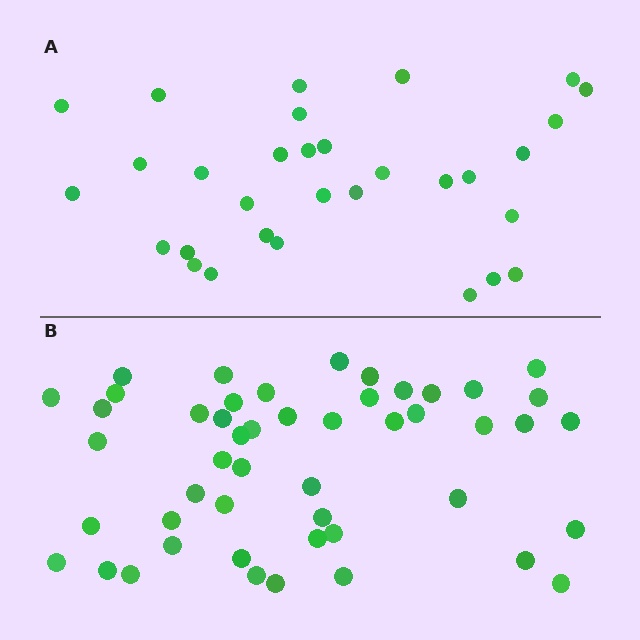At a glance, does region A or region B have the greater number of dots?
Region B (the bottom region) has more dots.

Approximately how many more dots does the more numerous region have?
Region B has approximately 20 more dots than region A.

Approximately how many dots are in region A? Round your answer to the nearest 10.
About 30 dots. (The exact count is 31, which rounds to 30.)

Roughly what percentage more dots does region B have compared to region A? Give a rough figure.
About 60% more.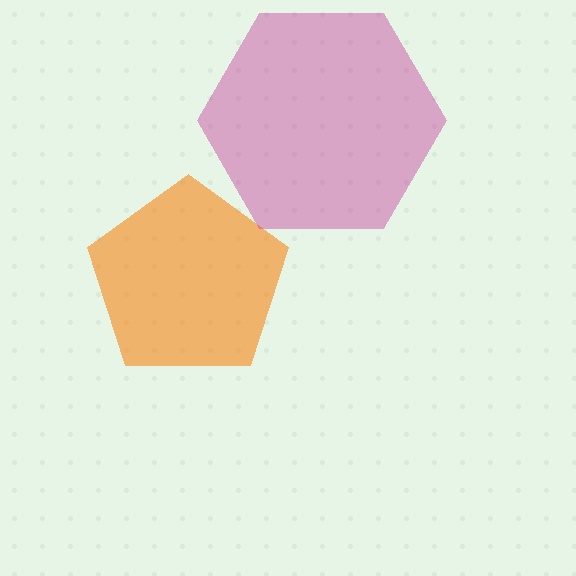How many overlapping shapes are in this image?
There are 2 overlapping shapes in the image.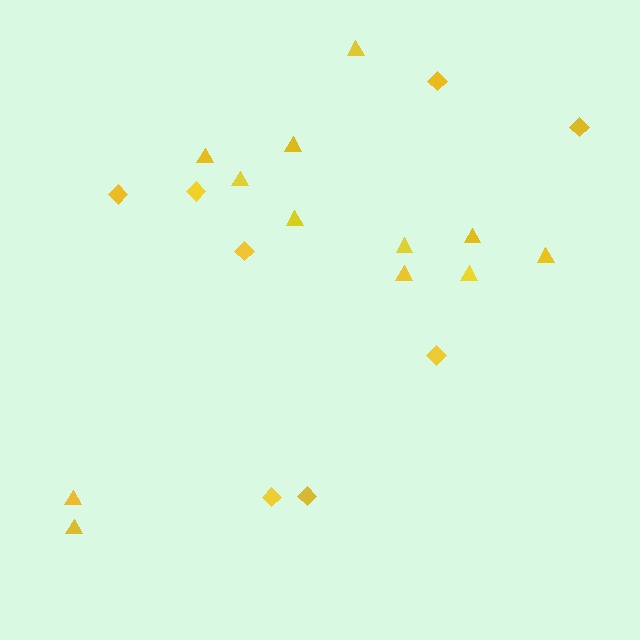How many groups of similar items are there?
There are 2 groups: one group of diamonds (8) and one group of triangles (12).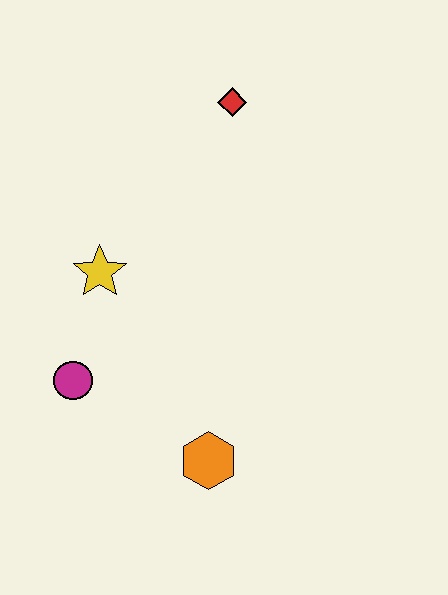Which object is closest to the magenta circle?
The yellow star is closest to the magenta circle.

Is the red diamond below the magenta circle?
No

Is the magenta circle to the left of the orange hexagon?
Yes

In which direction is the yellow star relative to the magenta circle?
The yellow star is above the magenta circle.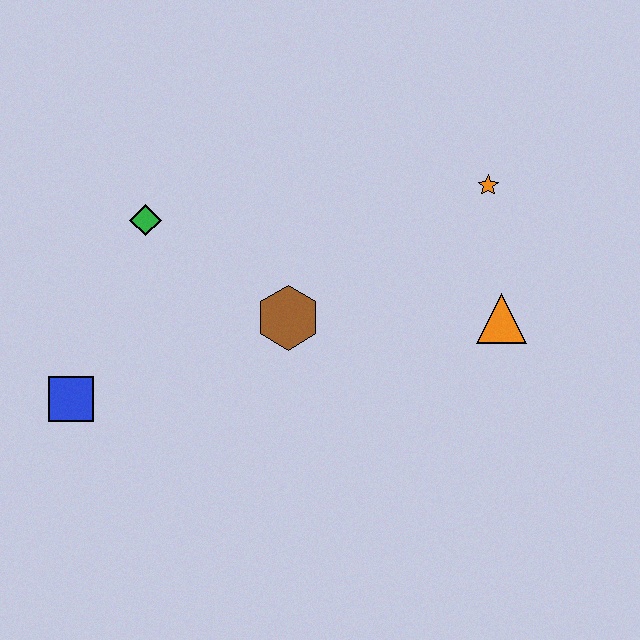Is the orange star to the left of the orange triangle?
Yes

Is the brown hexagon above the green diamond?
No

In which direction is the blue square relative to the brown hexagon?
The blue square is to the left of the brown hexagon.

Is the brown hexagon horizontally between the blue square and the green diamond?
No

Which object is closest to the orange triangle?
The orange star is closest to the orange triangle.